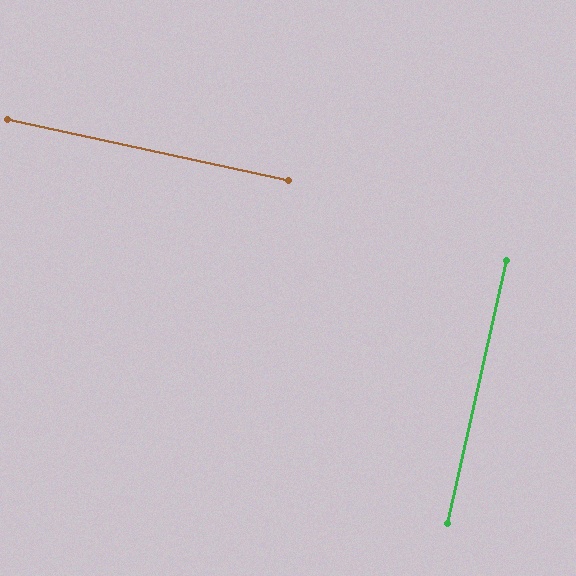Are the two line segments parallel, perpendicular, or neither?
Perpendicular — they meet at approximately 90°.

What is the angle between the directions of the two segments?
Approximately 90 degrees.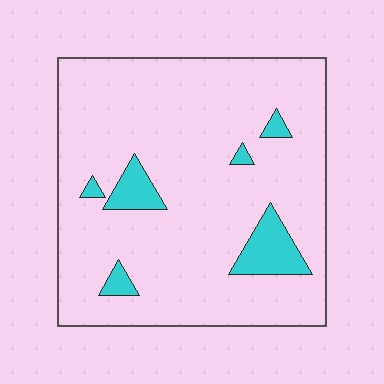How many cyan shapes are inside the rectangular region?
6.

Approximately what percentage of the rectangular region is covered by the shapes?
Approximately 10%.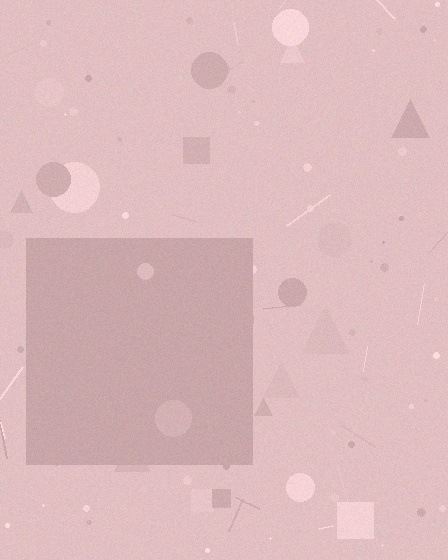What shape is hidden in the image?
A square is hidden in the image.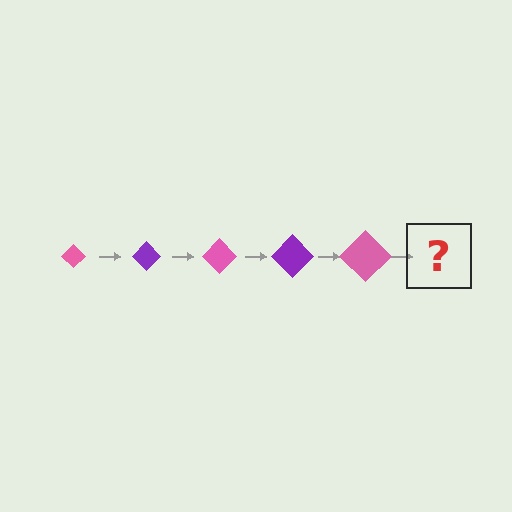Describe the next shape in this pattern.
It should be a purple diamond, larger than the previous one.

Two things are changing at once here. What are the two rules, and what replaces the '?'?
The two rules are that the diamond grows larger each step and the color cycles through pink and purple. The '?' should be a purple diamond, larger than the previous one.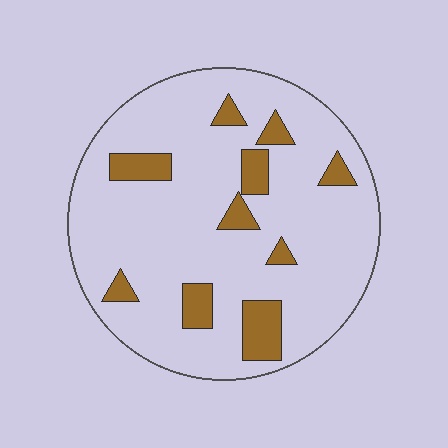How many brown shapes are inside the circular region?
10.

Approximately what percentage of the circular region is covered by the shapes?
Approximately 15%.